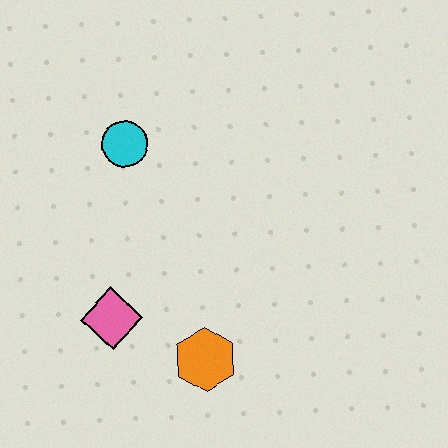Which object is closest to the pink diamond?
The orange hexagon is closest to the pink diamond.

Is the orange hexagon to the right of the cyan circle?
Yes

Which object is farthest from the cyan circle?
The orange hexagon is farthest from the cyan circle.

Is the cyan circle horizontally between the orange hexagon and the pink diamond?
Yes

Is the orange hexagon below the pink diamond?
Yes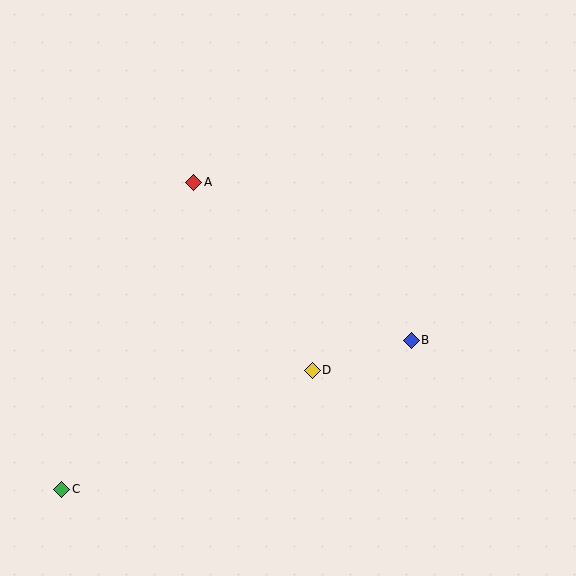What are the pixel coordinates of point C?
Point C is at (62, 489).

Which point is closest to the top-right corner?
Point B is closest to the top-right corner.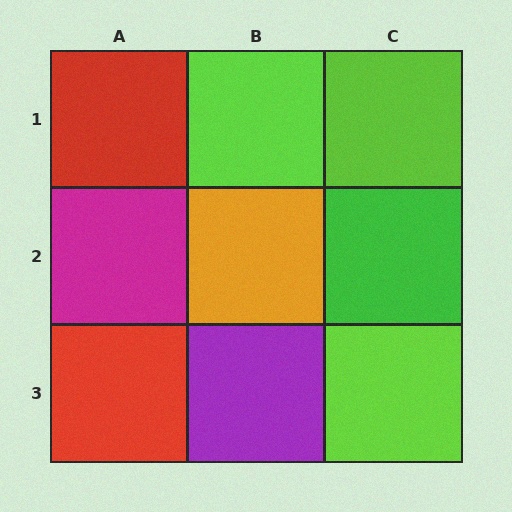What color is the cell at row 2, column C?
Green.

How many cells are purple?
1 cell is purple.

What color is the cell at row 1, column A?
Red.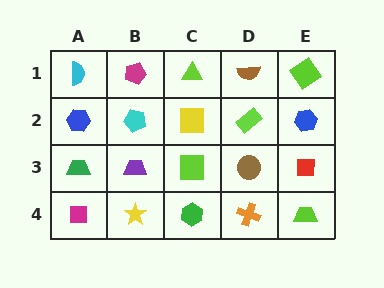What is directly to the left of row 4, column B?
A magenta square.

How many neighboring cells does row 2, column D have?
4.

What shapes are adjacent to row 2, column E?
A lime diamond (row 1, column E), a red square (row 3, column E), a lime rectangle (row 2, column D).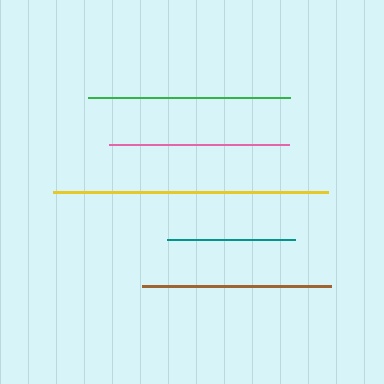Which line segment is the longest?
The yellow line is the longest at approximately 276 pixels.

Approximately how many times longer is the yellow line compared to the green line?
The yellow line is approximately 1.4 times the length of the green line.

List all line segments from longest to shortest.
From longest to shortest: yellow, green, brown, pink, teal.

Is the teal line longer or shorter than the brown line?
The brown line is longer than the teal line.